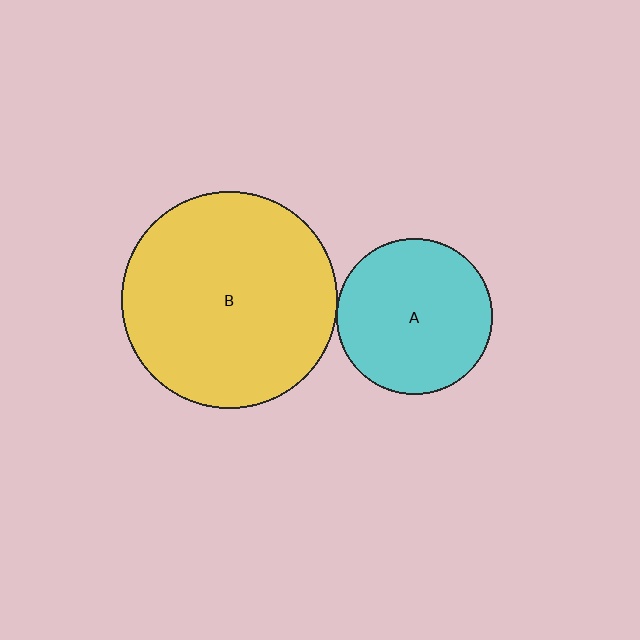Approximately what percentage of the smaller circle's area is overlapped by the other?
Approximately 5%.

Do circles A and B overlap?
Yes.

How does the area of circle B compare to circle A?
Approximately 1.9 times.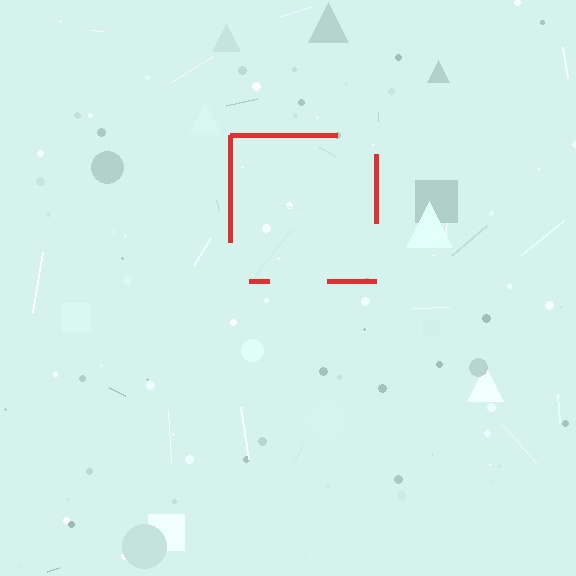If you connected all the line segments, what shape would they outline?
They would outline a square.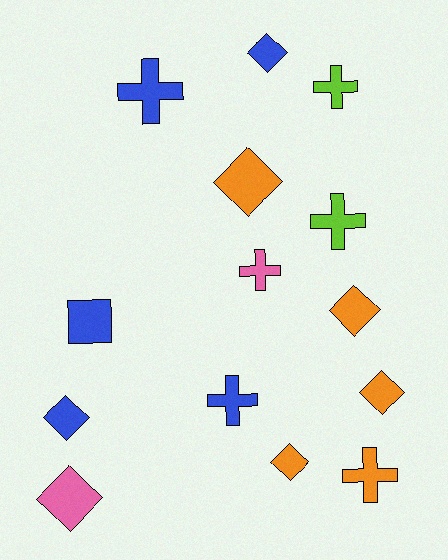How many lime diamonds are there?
There are no lime diamonds.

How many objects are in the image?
There are 14 objects.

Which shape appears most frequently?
Diamond, with 7 objects.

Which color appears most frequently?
Orange, with 5 objects.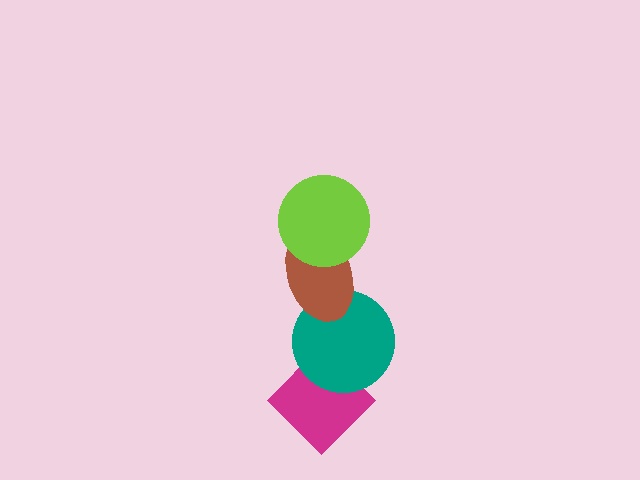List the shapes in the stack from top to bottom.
From top to bottom: the lime circle, the brown ellipse, the teal circle, the magenta diamond.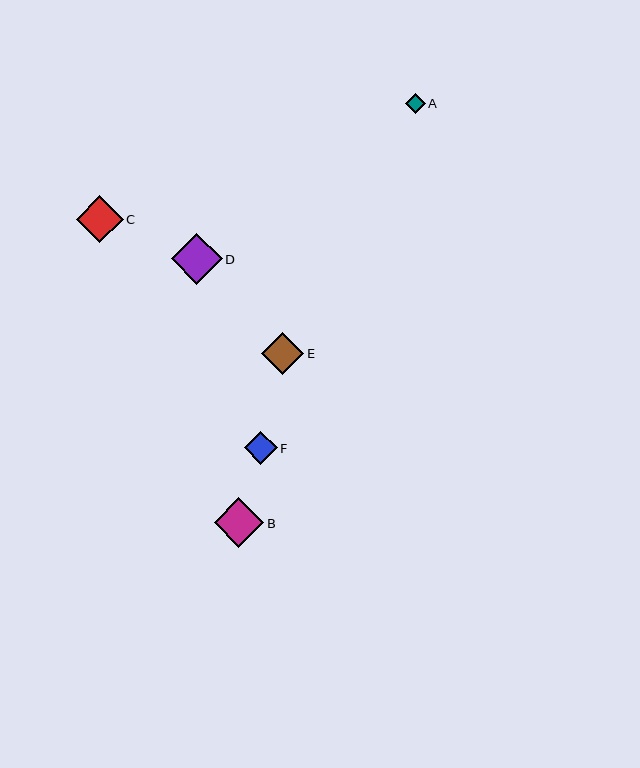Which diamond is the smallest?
Diamond A is the smallest with a size of approximately 20 pixels.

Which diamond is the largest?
Diamond D is the largest with a size of approximately 51 pixels.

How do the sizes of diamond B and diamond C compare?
Diamond B and diamond C are approximately the same size.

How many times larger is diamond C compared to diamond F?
Diamond C is approximately 1.4 times the size of diamond F.